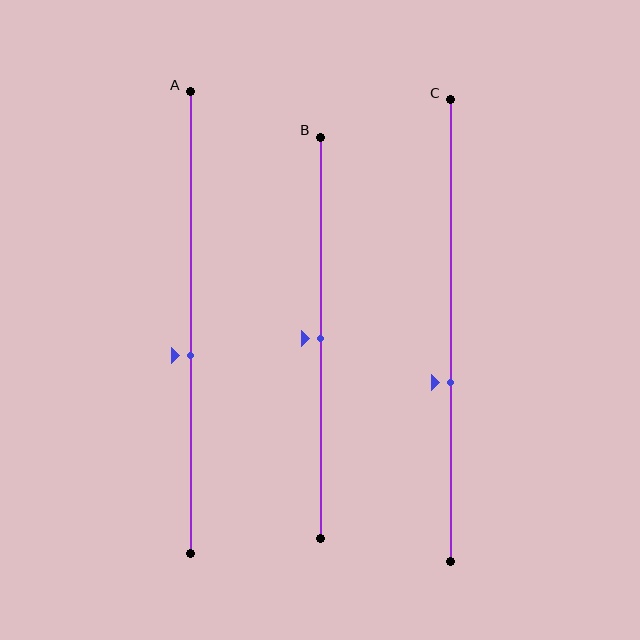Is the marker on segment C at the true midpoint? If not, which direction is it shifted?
No, the marker on segment C is shifted downward by about 11% of the segment length.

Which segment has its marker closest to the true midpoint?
Segment B has its marker closest to the true midpoint.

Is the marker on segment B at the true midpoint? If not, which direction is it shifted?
Yes, the marker on segment B is at the true midpoint.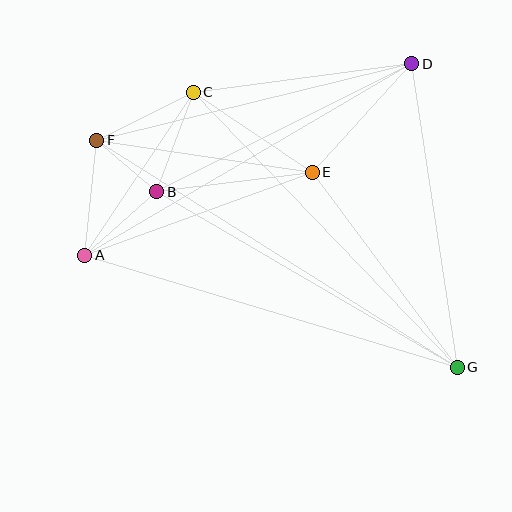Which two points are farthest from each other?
Points F and G are farthest from each other.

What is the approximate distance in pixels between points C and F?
The distance between C and F is approximately 108 pixels.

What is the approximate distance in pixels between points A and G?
The distance between A and G is approximately 389 pixels.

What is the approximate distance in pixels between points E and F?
The distance between E and F is approximately 218 pixels.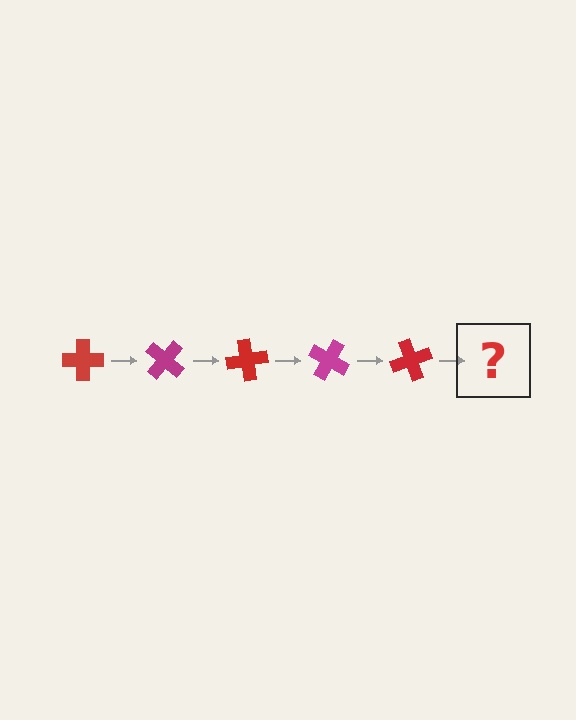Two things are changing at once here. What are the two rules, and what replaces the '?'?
The two rules are that it rotates 40 degrees each step and the color cycles through red and magenta. The '?' should be a magenta cross, rotated 200 degrees from the start.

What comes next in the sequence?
The next element should be a magenta cross, rotated 200 degrees from the start.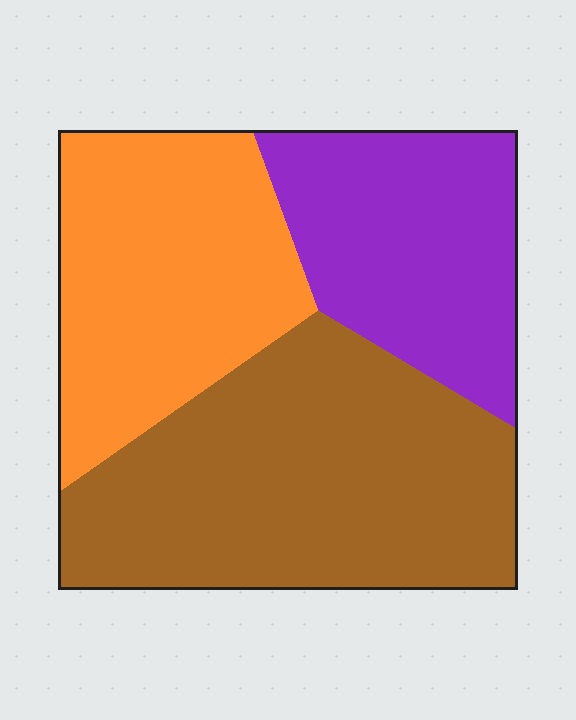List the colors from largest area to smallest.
From largest to smallest: brown, orange, purple.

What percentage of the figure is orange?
Orange covers around 30% of the figure.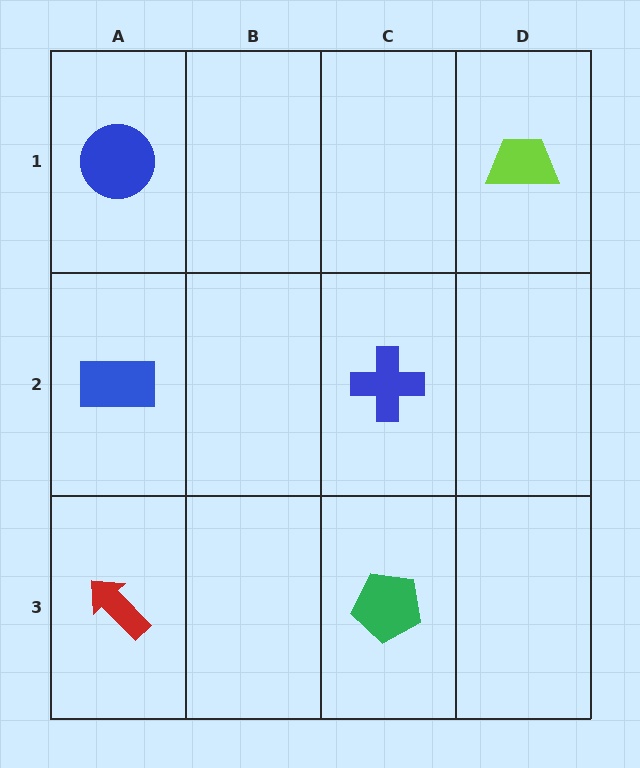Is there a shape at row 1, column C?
No, that cell is empty.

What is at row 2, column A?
A blue rectangle.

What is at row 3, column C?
A green pentagon.